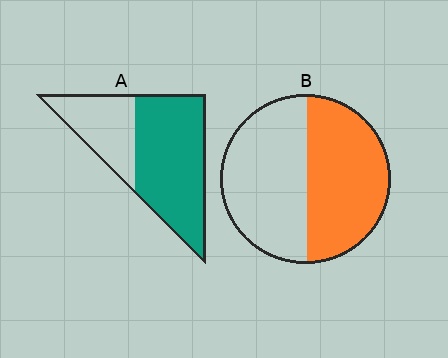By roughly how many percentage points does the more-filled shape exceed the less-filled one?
By roughly 15 percentage points (A over B).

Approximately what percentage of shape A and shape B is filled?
A is approximately 65% and B is approximately 50%.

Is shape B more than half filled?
Roughly half.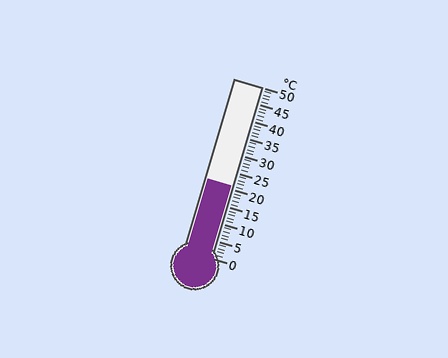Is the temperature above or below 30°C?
The temperature is below 30°C.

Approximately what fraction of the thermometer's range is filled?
The thermometer is filled to approximately 40% of its range.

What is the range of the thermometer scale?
The thermometer scale ranges from 0°C to 50°C.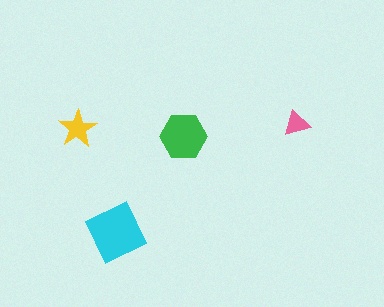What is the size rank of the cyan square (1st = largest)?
1st.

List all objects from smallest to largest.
The pink triangle, the yellow star, the green hexagon, the cyan square.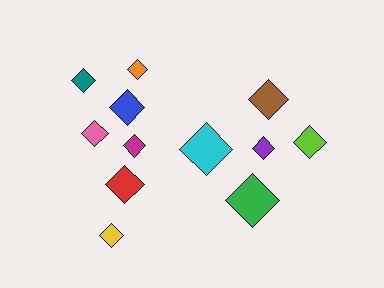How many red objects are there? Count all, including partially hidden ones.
There is 1 red object.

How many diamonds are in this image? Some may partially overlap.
There are 12 diamonds.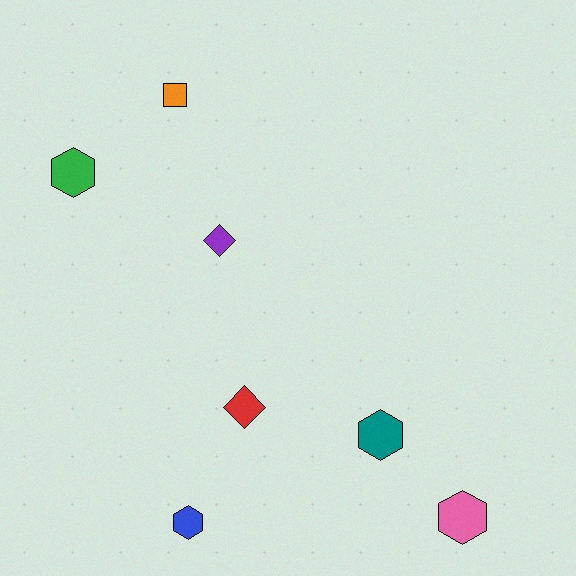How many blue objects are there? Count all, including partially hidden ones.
There is 1 blue object.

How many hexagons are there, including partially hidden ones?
There are 4 hexagons.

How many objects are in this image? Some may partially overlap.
There are 7 objects.